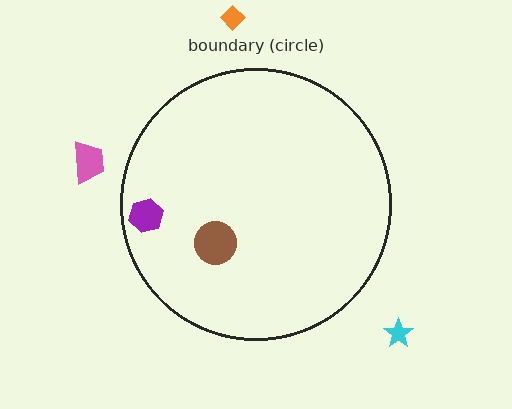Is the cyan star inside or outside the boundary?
Outside.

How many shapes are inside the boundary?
2 inside, 3 outside.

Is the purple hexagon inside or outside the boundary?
Inside.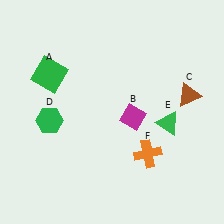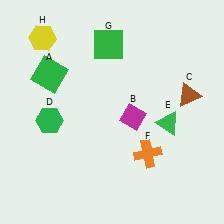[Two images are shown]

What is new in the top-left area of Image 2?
A green square (G) was added in the top-left area of Image 2.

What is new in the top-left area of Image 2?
A yellow hexagon (H) was added in the top-left area of Image 2.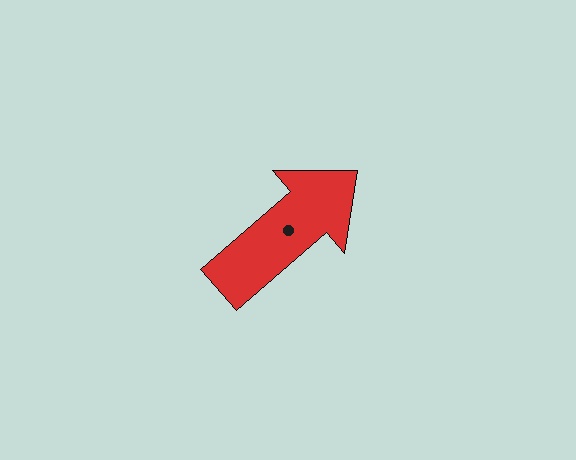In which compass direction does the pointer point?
Northeast.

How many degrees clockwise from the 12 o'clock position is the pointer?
Approximately 49 degrees.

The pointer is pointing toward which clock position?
Roughly 2 o'clock.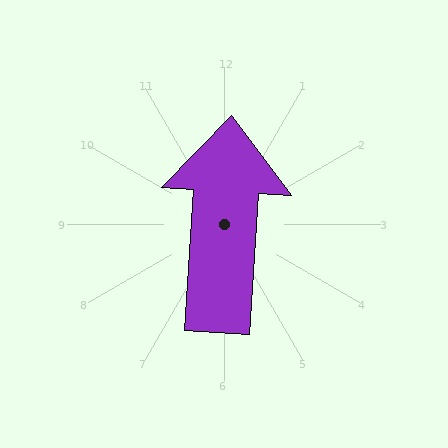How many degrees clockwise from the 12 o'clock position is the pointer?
Approximately 4 degrees.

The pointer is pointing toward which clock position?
Roughly 12 o'clock.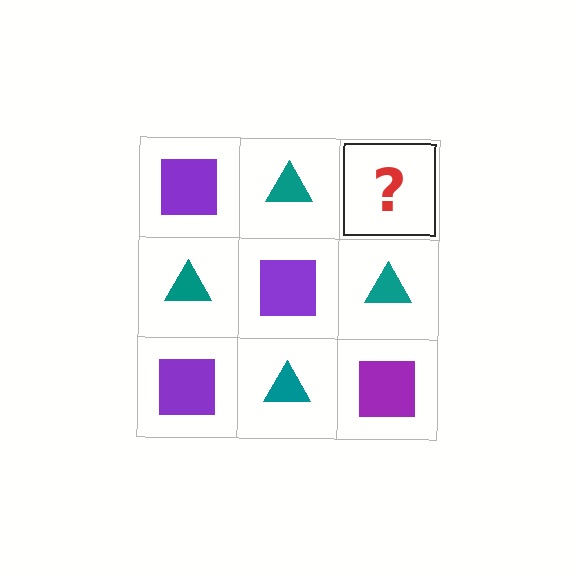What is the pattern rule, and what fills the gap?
The rule is that it alternates purple square and teal triangle in a checkerboard pattern. The gap should be filled with a purple square.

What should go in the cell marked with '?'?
The missing cell should contain a purple square.